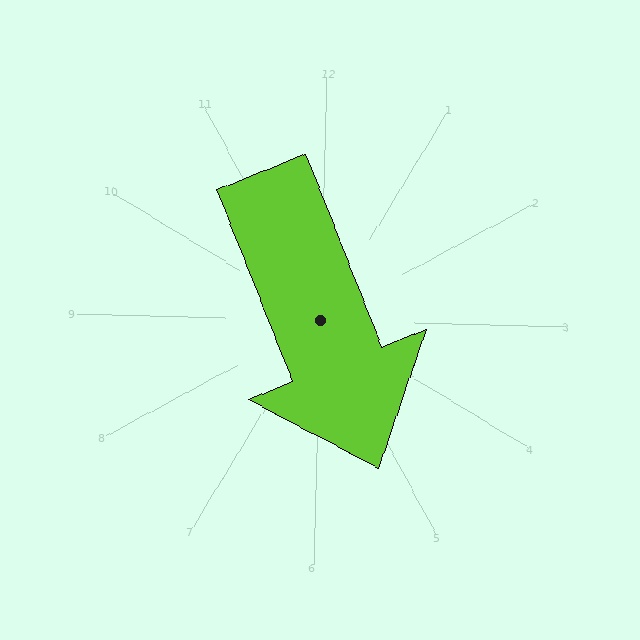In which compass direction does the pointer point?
Southeast.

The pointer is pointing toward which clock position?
Roughly 5 o'clock.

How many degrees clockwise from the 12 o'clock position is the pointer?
Approximately 157 degrees.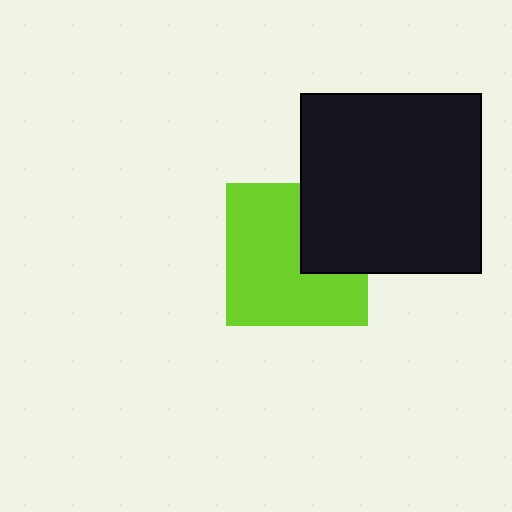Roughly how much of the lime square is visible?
Most of it is visible (roughly 70%).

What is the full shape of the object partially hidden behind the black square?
The partially hidden object is a lime square.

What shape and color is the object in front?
The object in front is a black square.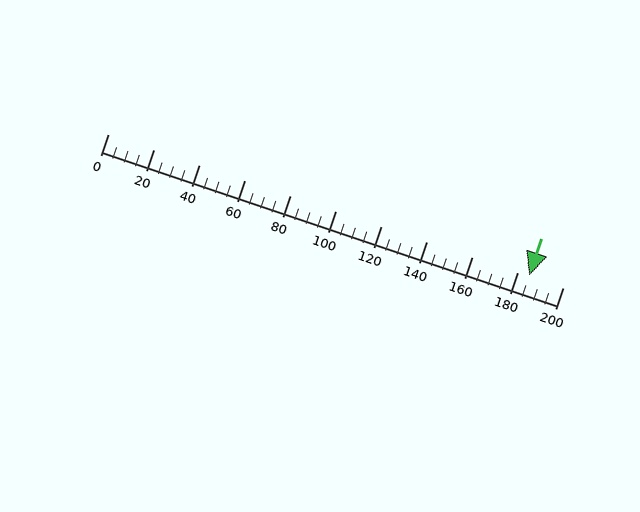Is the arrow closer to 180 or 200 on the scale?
The arrow is closer to 180.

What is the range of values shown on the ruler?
The ruler shows values from 0 to 200.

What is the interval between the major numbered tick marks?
The major tick marks are spaced 20 units apart.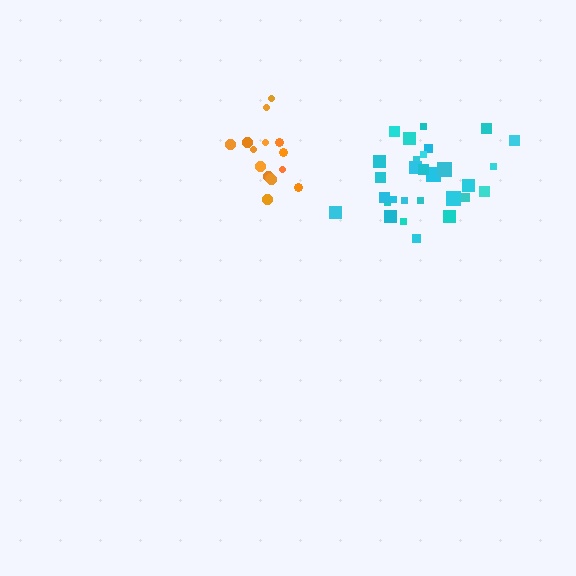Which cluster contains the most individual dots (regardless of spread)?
Cyan (29).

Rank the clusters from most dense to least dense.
orange, cyan.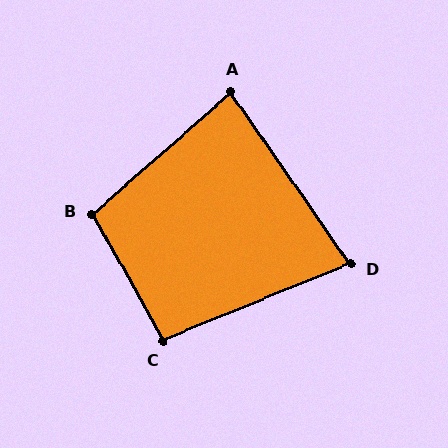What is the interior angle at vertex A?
Approximately 84 degrees (acute).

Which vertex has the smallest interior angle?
D, at approximately 78 degrees.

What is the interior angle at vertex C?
Approximately 96 degrees (obtuse).